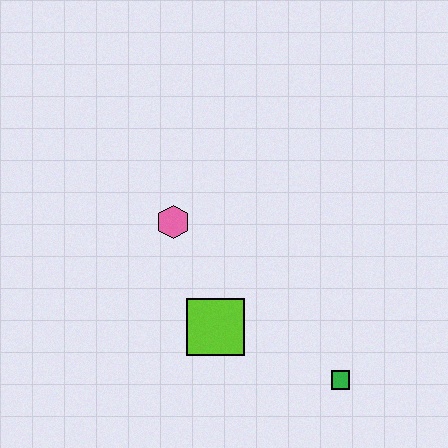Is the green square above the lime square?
No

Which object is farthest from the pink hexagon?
The green square is farthest from the pink hexagon.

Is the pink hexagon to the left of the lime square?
Yes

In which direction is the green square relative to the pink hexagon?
The green square is to the right of the pink hexagon.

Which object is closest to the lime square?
The pink hexagon is closest to the lime square.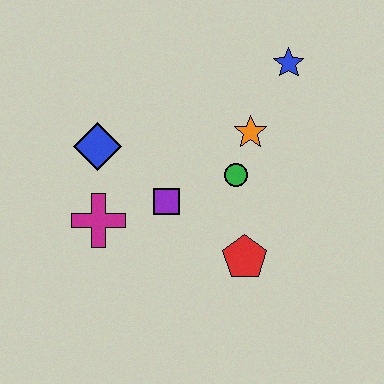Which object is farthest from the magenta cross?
The blue star is farthest from the magenta cross.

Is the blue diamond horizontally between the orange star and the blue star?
No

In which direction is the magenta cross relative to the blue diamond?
The magenta cross is below the blue diamond.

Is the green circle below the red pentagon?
No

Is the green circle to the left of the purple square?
No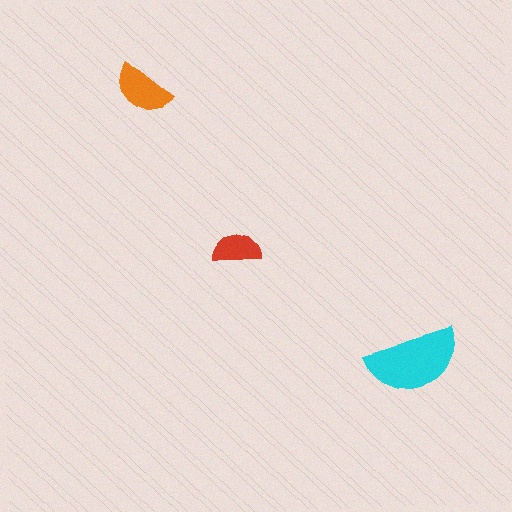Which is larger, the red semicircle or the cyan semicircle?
The cyan one.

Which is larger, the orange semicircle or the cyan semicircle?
The cyan one.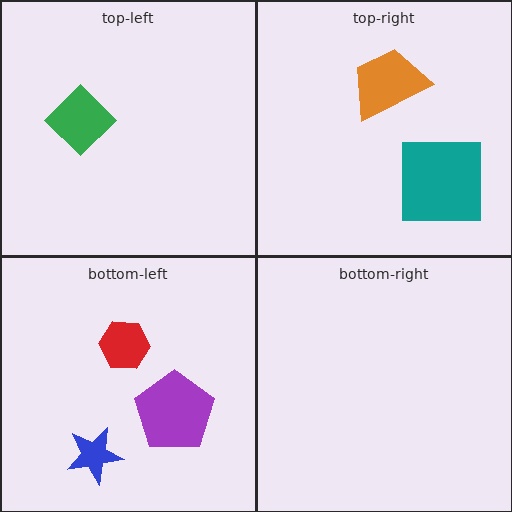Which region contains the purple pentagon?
The bottom-left region.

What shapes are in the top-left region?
The green diamond.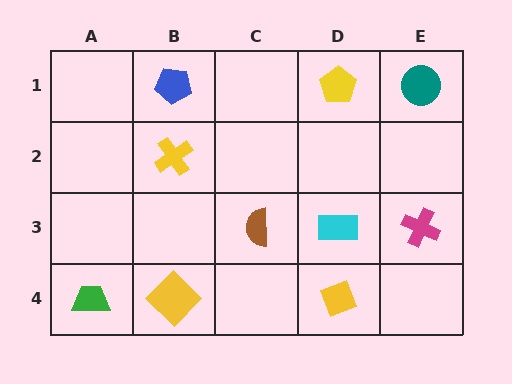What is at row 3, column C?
A brown semicircle.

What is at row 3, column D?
A cyan rectangle.